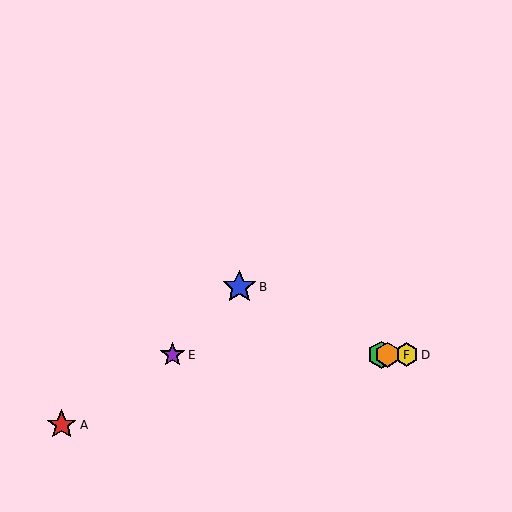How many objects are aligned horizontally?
4 objects (C, D, E, F) are aligned horizontally.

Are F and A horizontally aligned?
No, F is at y≈355 and A is at y≈425.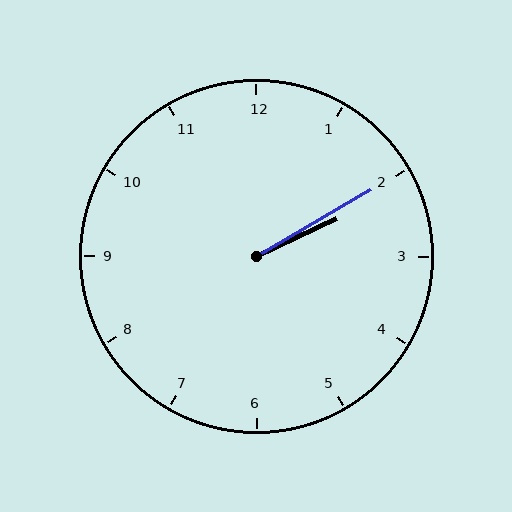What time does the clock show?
2:10.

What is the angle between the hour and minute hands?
Approximately 5 degrees.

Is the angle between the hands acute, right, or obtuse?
It is acute.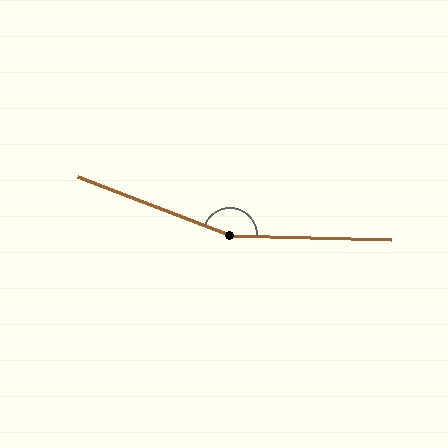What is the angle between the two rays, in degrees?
Approximately 161 degrees.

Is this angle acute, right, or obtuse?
It is obtuse.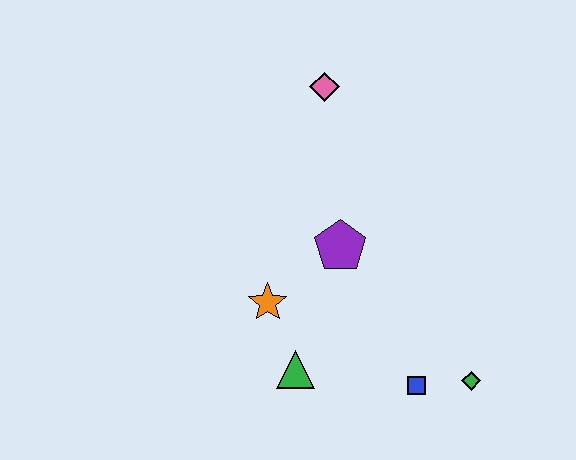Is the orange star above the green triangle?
Yes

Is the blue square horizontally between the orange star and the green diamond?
Yes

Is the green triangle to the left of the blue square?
Yes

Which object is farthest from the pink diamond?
The green diamond is farthest from the pink diamond.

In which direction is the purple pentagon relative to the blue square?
The purple pentagon is above the blue square.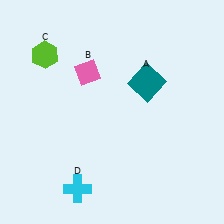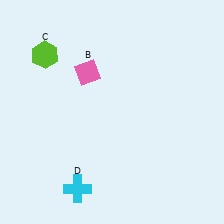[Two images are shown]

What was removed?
The teal square (A) was removed in Image 2.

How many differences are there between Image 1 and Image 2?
There is 1 difference between the two images.